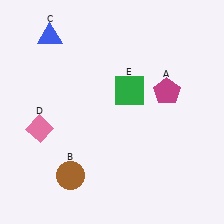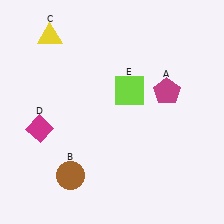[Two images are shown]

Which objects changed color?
C changed from blue to yellow. D changed from pink to magenta. E changed from green to lime.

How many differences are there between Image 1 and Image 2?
There are 3 differences between the two images.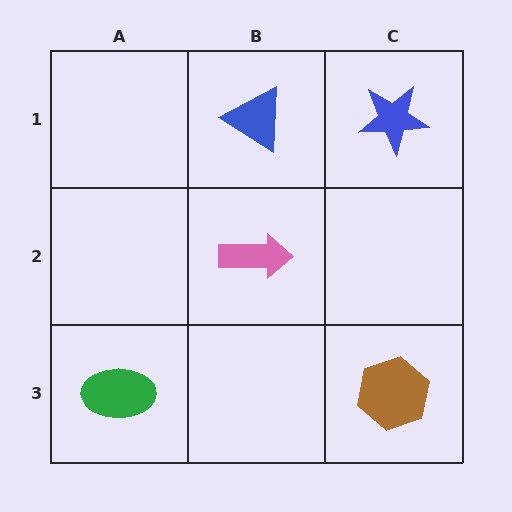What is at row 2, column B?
A pink arrow.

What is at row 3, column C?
A brown hexagon.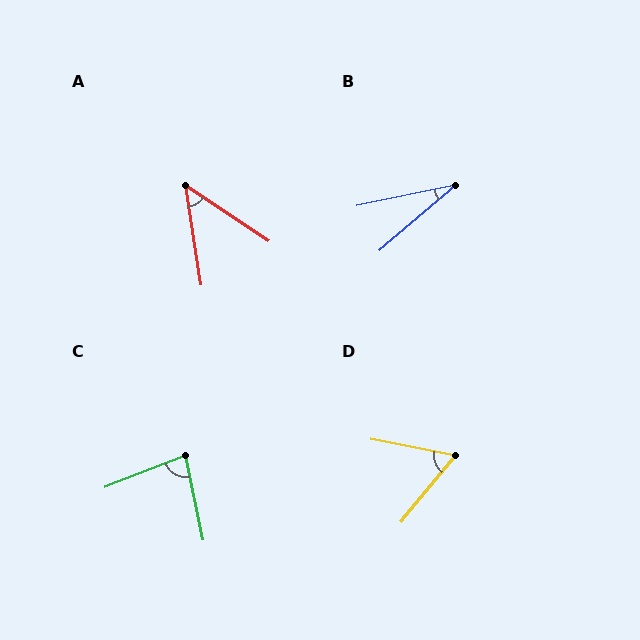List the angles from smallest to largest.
B (29°), A (47°), D (62°), C (80°).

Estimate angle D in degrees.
Approximately 62 degrees.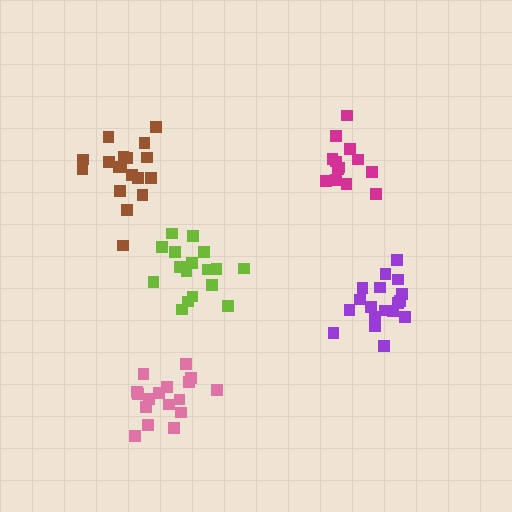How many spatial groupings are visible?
There are 5 spatial groupings.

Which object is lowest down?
The pink cluster is bottommost.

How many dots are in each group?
Group 1: 18 dots, Group 2: 18 dots, Group 3: 13 dots, Group 4: 18 dots, Group 5: 17 dots (84 total).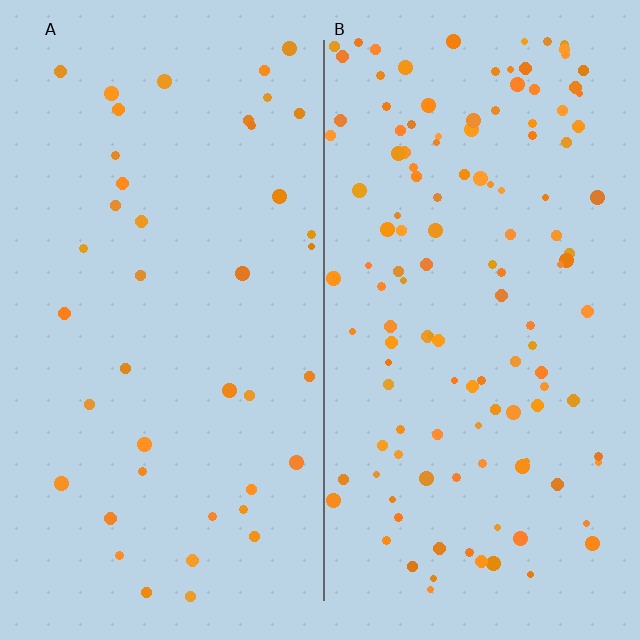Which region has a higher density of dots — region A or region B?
B (the right).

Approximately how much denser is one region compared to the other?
Approximately 3.1× — region B over region A.